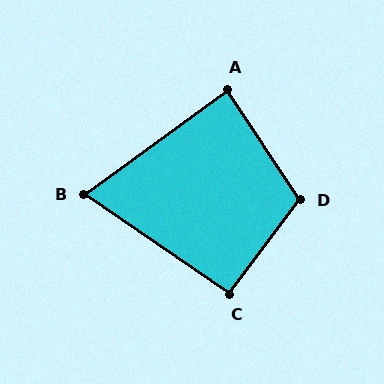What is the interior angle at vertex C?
Approximately 93 degrees (approximately right).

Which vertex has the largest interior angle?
D, at approximately 110 degrees.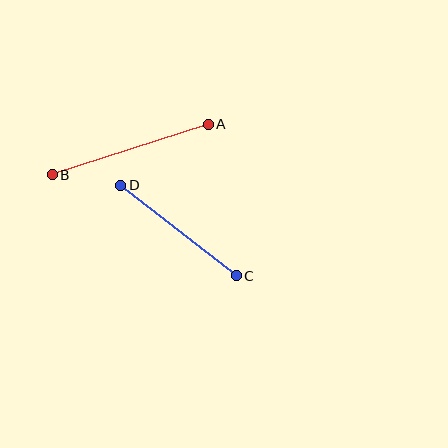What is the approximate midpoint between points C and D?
The midpoint is at approximately (179, 231) pixels.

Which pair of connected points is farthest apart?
Points A and B are farthest apart.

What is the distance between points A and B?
The distance is approximately 164 pixels.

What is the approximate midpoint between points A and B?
The midpoint is at approximately (130, 150) pixels.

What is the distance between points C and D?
The distance is approximately 146 pixels.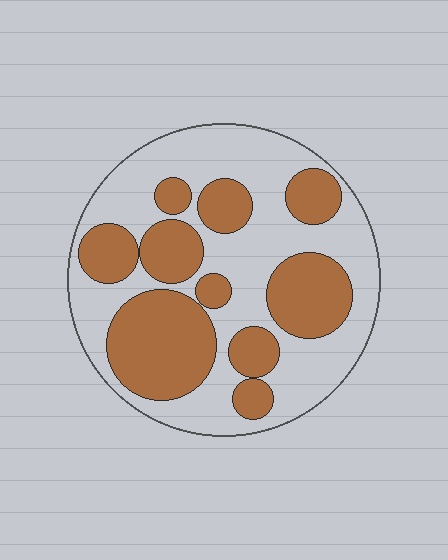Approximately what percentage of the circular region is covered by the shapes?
Approximately 40%.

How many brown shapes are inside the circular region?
10.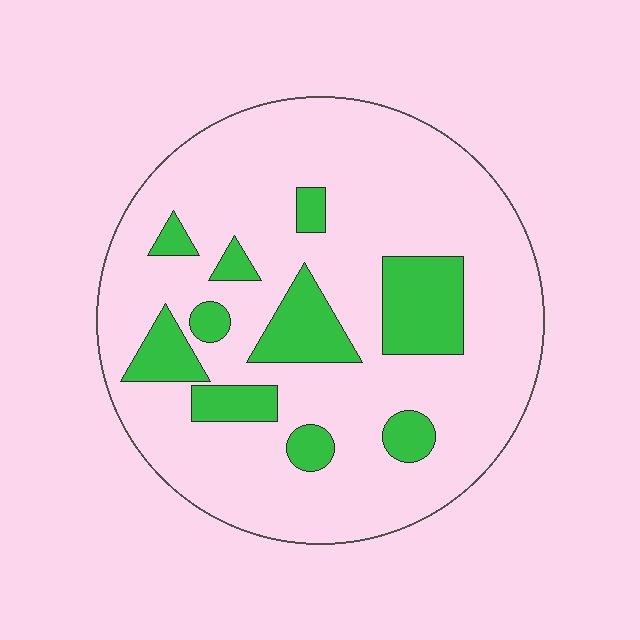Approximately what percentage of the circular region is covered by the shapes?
Approximately 20%.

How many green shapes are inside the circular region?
10.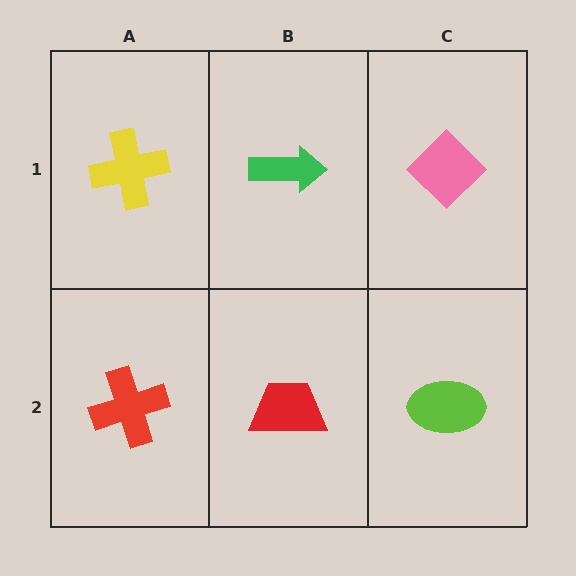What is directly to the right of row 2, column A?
A red trapezoid.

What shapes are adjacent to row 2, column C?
A pink diamond (row 1, column C), a red trapezoid (row 2, column B).